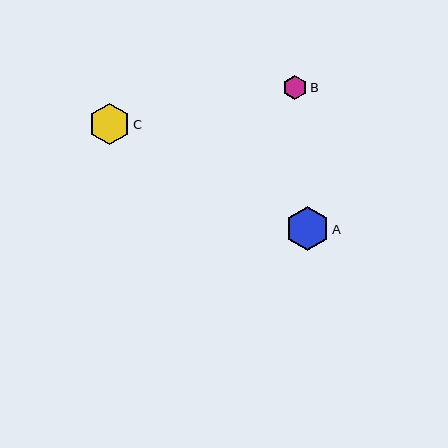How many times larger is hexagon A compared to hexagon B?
Hexagon A is approximately 1.8 times the size of hexagon B.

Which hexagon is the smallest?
Hexagon B is the smallest with a size of approximately 24 pixels.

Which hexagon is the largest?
Hexagon A is the largest with a size of approximately 44 pixels.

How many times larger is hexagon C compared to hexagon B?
Hexagon C is approximately 1.7 times the size of hexagon B.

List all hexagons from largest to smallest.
From largest to smallest: A, C, B.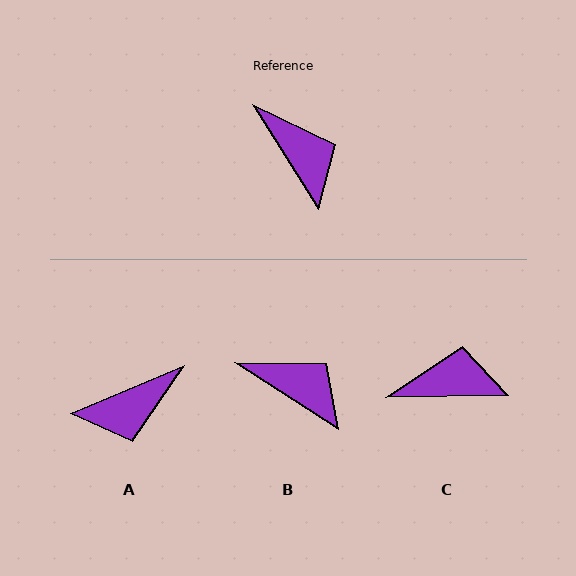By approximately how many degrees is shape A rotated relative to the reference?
Approximately 99 degrees clockwise.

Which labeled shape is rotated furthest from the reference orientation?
A, about 99 degrees away.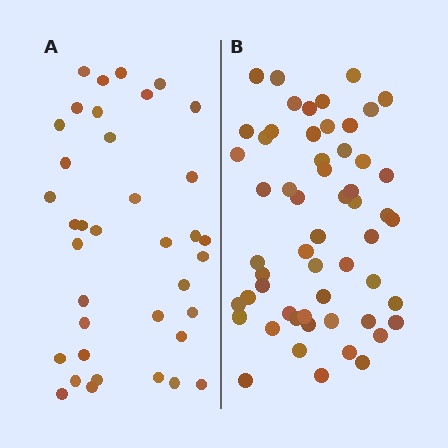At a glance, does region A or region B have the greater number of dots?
Region B (the right region) has more dots.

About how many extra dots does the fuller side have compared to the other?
Region B has approximately 20 more dots than region A.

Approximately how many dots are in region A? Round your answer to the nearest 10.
About 40 dots. (The exact count is 37, which rounds to 40.)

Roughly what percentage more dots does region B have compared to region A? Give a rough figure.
About 50% more.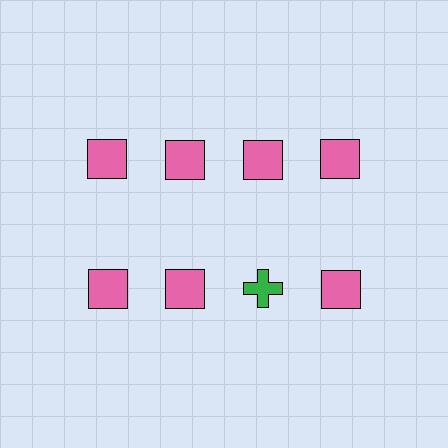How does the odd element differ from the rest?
It differs in both color (green instead of pink) and shape (cross instead of square).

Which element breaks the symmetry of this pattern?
The green cross in the second row, center column breaks the symmetry. All other shapes are pink squares.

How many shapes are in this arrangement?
There are 8 shapes arranged in a grid pattern.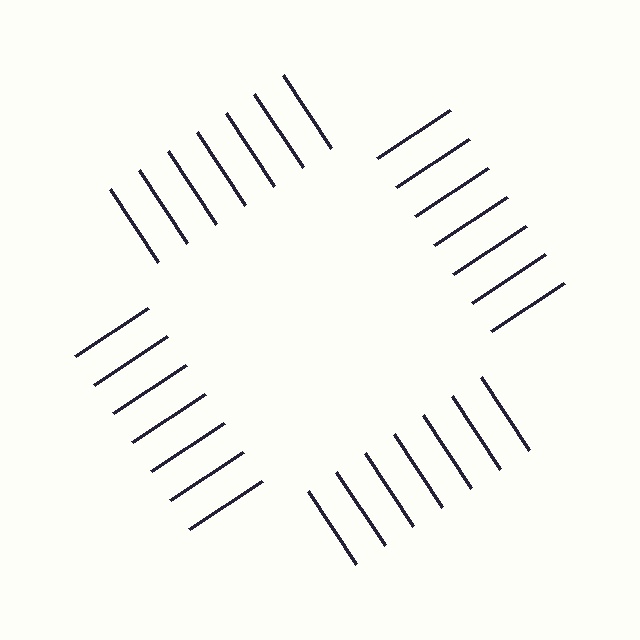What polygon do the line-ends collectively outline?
An illusory square — the line segments terminate on its edges but no continuous stroke is drawn.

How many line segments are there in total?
28 — 7 along each of the 4 edges.